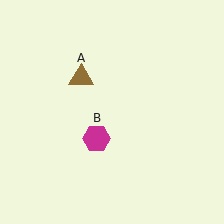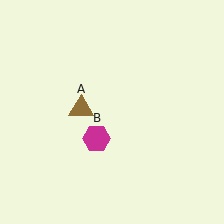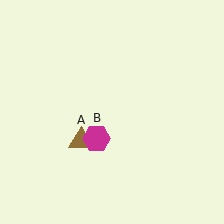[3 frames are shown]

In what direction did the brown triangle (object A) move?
The brown triangle (object A) moved down.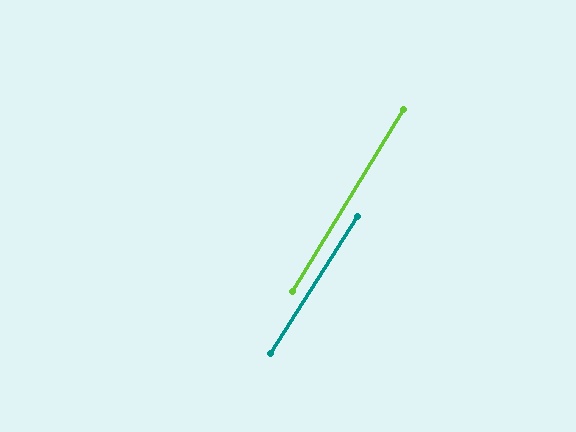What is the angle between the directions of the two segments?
Approximately 1 degree.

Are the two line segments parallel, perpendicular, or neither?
Parallel — their directions differ by only 1.1°.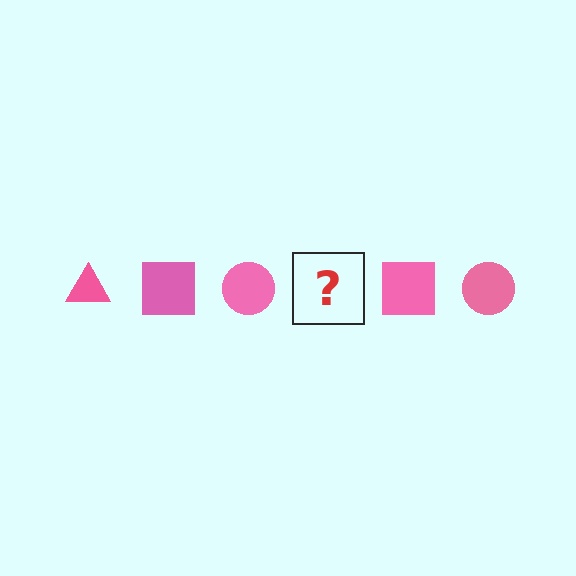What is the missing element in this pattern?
The missing element is a pink triangle.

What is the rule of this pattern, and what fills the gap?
The rule is that the pattern cycles through triangle, square, circle shapes in pink. The gap should be filled with a pink triangle.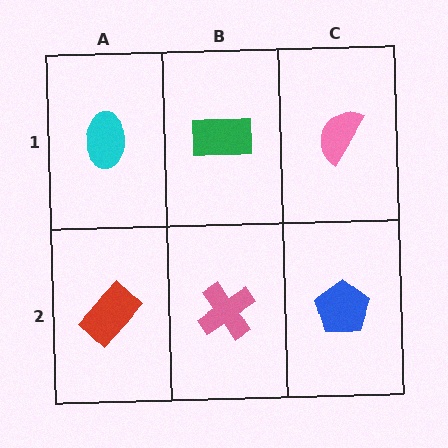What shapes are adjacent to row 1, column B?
A pink cross (row 2, column B), a cyan ellipse (row 1, column A), a pink semicircle (row 1, column C).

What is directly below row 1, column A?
A red rectangle.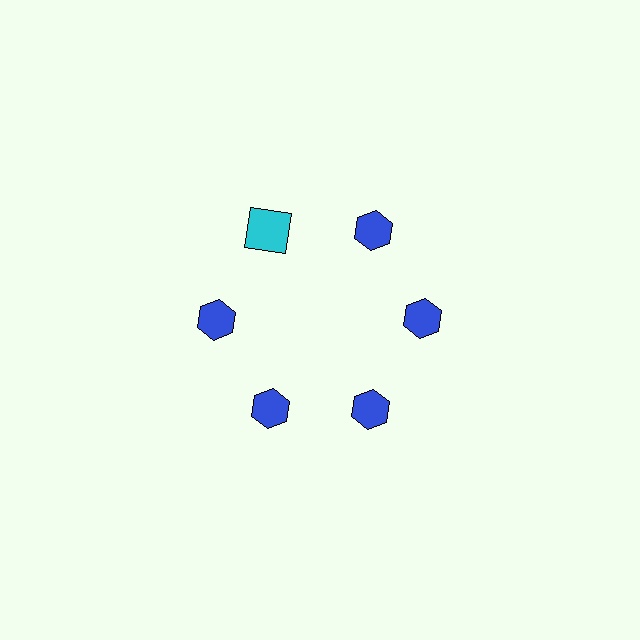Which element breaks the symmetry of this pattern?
The cyan square at roughly the 11 o'clock position breaks the symmetry. All other shapes are blue hexagons.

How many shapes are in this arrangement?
There are 6 shapes arranged in a ring pattern.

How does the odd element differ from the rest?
It differs in both color (cyan instead of blue) and shape (square instead of hexagon).